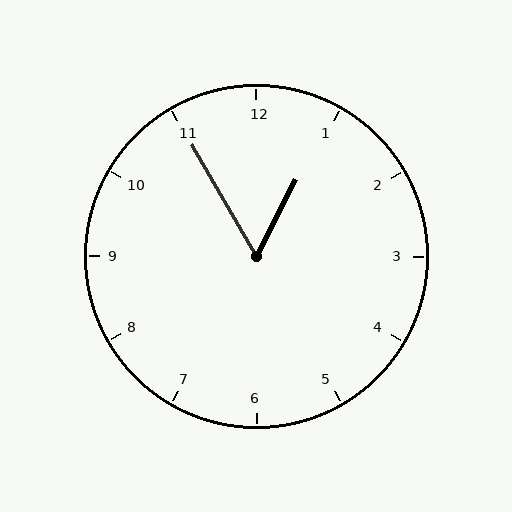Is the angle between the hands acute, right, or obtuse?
It is acute.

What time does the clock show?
12:55.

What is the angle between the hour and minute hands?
Approximately 58 degrees.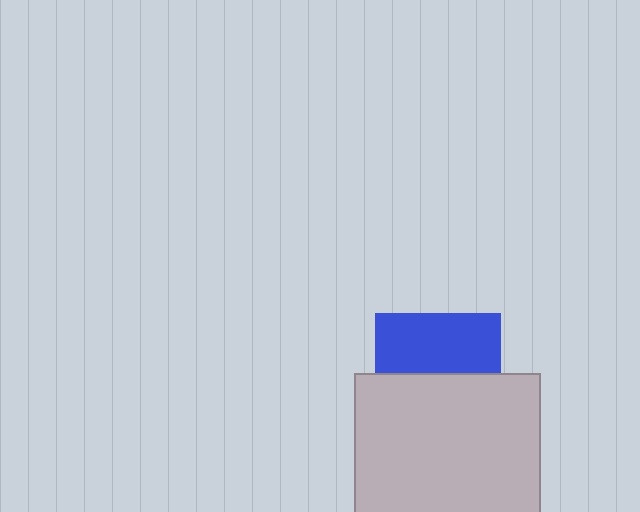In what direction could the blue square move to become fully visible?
The blue square could move up. That would shift it out from behind the light gray square entirely.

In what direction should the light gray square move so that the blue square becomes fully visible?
The light gray square should move down. That is the shortest direction to clear the overlap and leave the blue square fully visible.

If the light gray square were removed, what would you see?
You would see the complete blue square.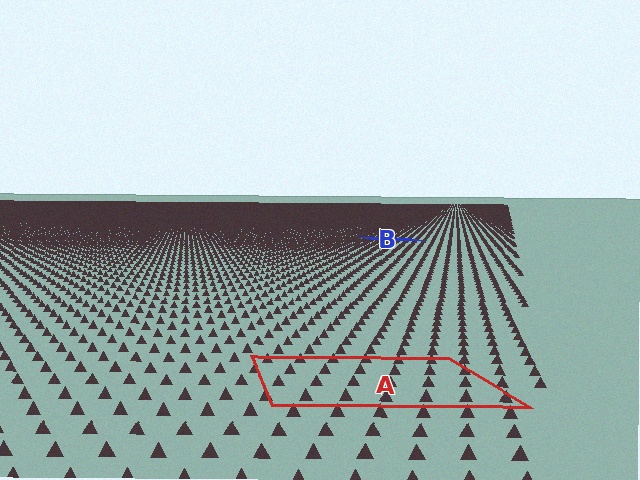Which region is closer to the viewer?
Region A is closer. The texture elements there are larger and more spread out.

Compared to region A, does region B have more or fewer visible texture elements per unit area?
Region B has more texture elements per unit area — they are packed more densely because it is farther away.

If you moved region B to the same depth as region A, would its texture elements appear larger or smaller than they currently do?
They would appear larger. At a closer depth, the same texture elements are projected at a bigger on-screen size.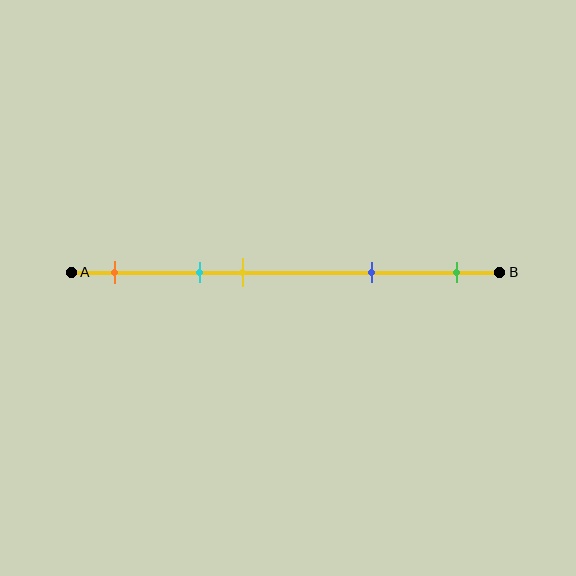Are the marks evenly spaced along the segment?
No, the marks are not evenly spaced.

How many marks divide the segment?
There are 5 marks dividing the segment.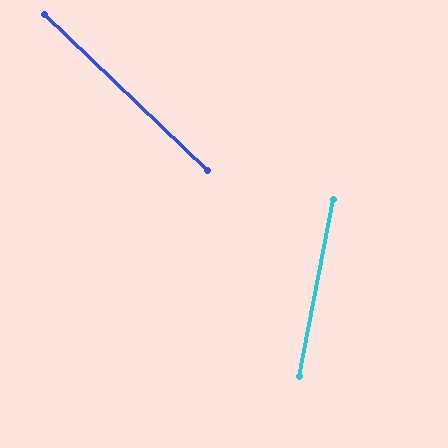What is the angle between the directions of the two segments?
Approximately 57 degrees.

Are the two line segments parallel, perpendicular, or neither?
Neither parallel nor perpendicular — they differ by about 57°.